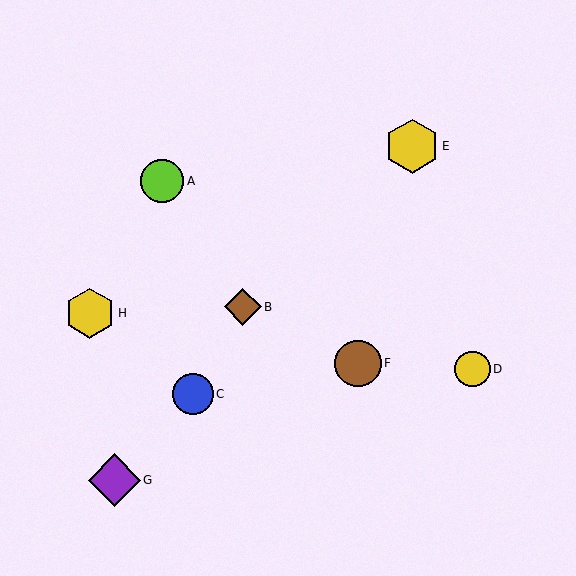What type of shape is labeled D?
Shape D is a yellow circle.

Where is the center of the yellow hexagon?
The center of the yellow hexagon is at (412, 146).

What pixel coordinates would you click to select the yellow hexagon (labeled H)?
Click at (90, 313) to select the yellow hexagon H.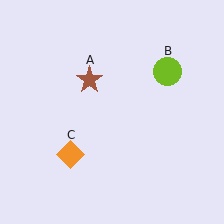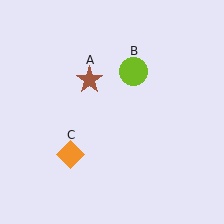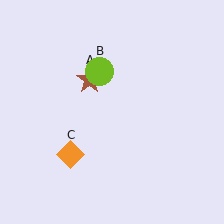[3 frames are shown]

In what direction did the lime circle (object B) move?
The lime circle (object B) moved left.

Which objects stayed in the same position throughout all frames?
Brown star (object A) and orange diamond (object C) remained stationary.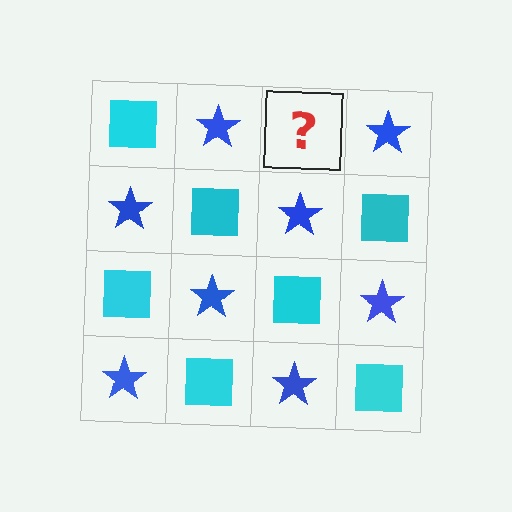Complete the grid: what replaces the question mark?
The question mark should be replaced with a cyan square.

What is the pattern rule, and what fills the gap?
The rule is that it alternates cyan square and blue star in a checkerboard pattern. The gap should be filled with a cyan square.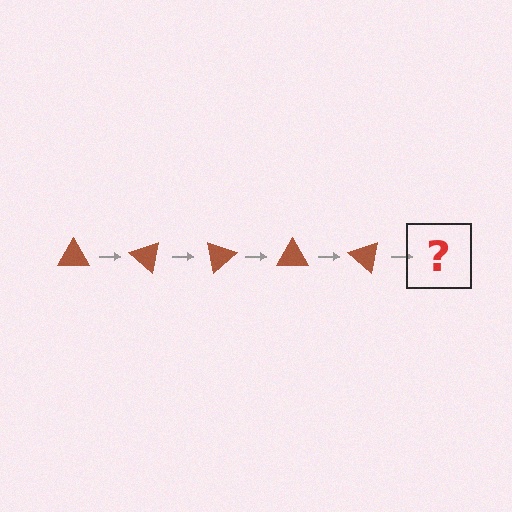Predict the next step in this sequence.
The next step is a brown triangle rotated 200 degrees.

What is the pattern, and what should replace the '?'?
The pattern is that the triangle rotates 40 degrees each step. The '?' should be a brown triangle rotated 200 degrees.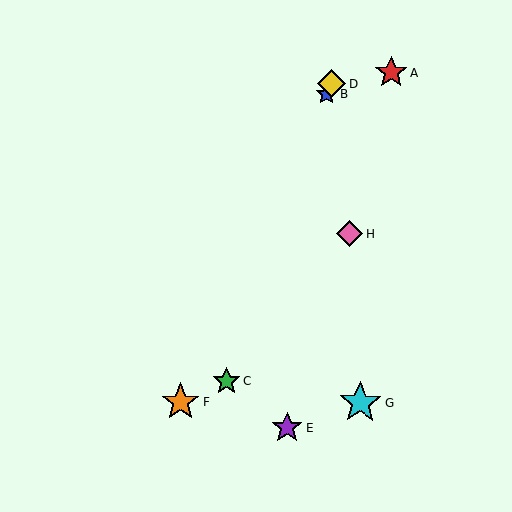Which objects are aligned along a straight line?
Objects B, D, F are aligned along a straight line.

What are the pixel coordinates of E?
Object E is at (287, 428).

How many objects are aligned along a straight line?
3 objects (B, D, F) are aligned along a straight line.